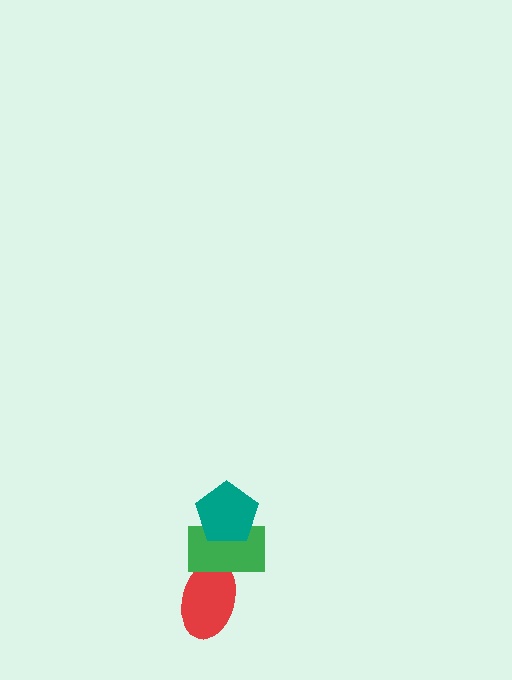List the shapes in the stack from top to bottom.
From top to bottom: the teal pentagon, the green rectangle, the red ellipse.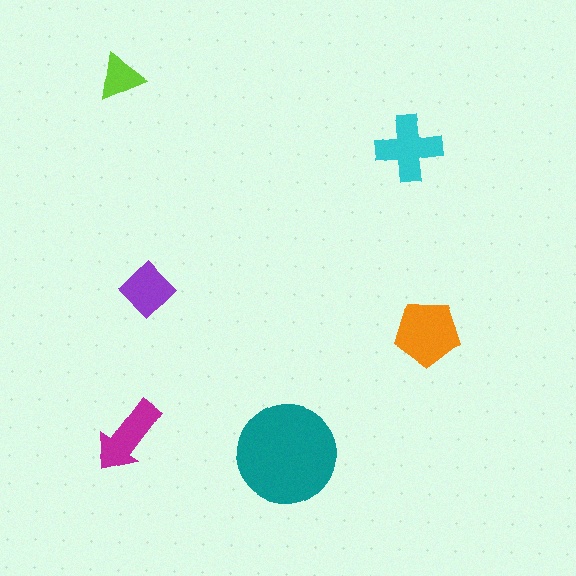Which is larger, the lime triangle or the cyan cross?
The cyan cross.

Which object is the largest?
The teal circle.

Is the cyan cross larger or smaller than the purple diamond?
Larger.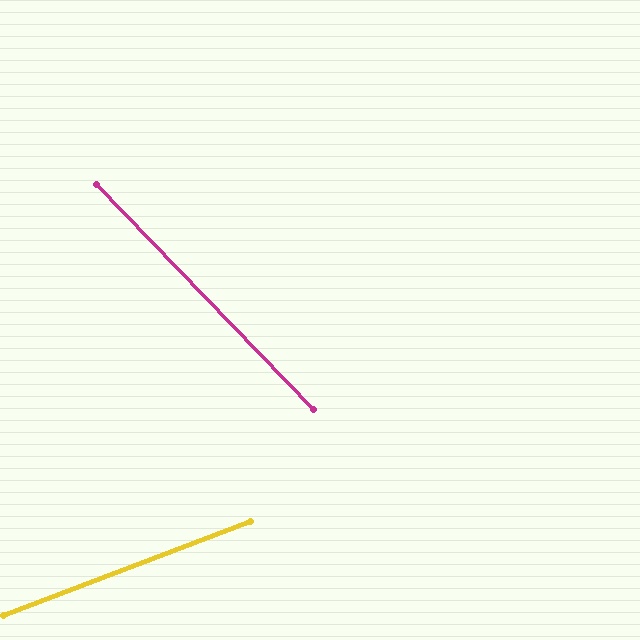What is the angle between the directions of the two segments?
Approximately 67 degrees.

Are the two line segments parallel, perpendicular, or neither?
Neither parallel nor perpendicular — they differ by about 67°.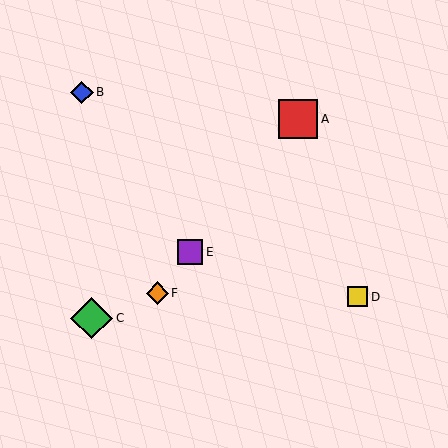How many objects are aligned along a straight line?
3 objects (A, E, F) are aligned along a straight line.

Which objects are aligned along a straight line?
Objects A, E, F are aligned along a straight line.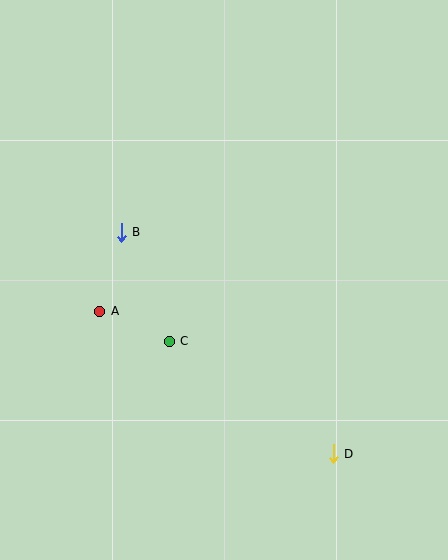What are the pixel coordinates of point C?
Point C is at (169, 341).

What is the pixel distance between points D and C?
The distance between D and C is 199 pixels.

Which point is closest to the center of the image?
Point C at (169, 341) is closest to the center.